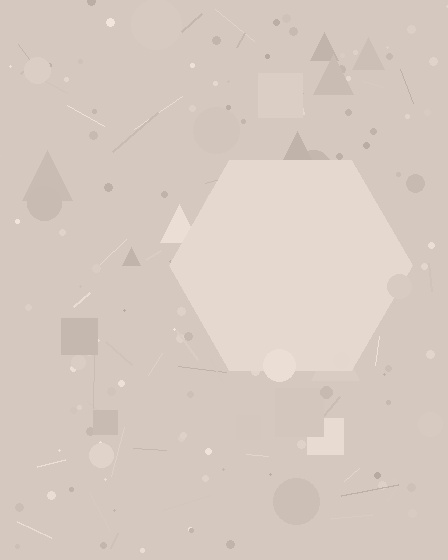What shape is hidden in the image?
A hexagon is hidden in the image.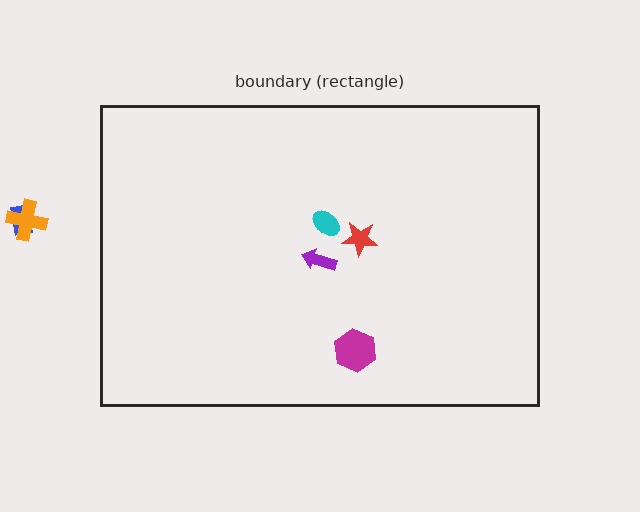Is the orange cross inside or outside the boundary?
Outside.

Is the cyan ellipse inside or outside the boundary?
Inside.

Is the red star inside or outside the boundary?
Inside.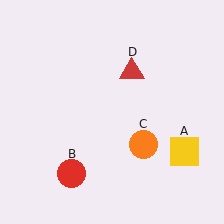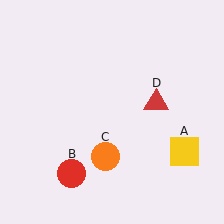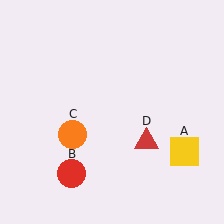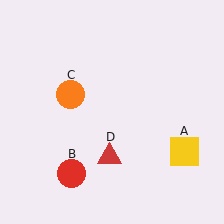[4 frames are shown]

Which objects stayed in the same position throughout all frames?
Yellow square (object A) and red circle (object B) remained stationary.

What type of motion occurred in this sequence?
The orange circle (object C), red triangle (object D) rotated clockwise around the center of the scene.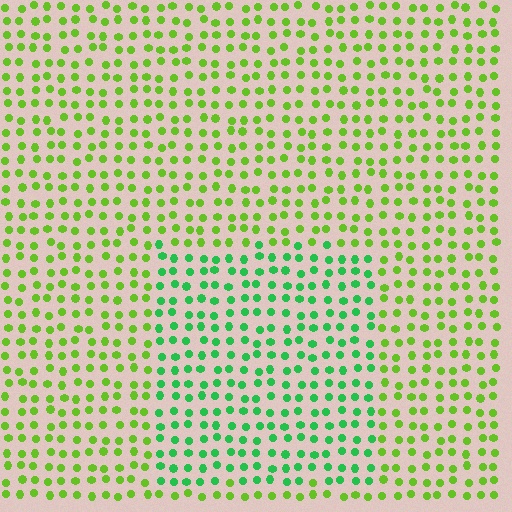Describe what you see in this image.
The image is filled with small lime elements in a uniform arrangement. A rectangle-shaped region is visible where the elements are tinted to a slightly different hue, forming a subtle color boundary.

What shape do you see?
I see a rectangle.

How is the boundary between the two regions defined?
The boundary is defined purely by a slight shift in hue (about 40 degrees). Spacing, size, and orientation are identical on both sides.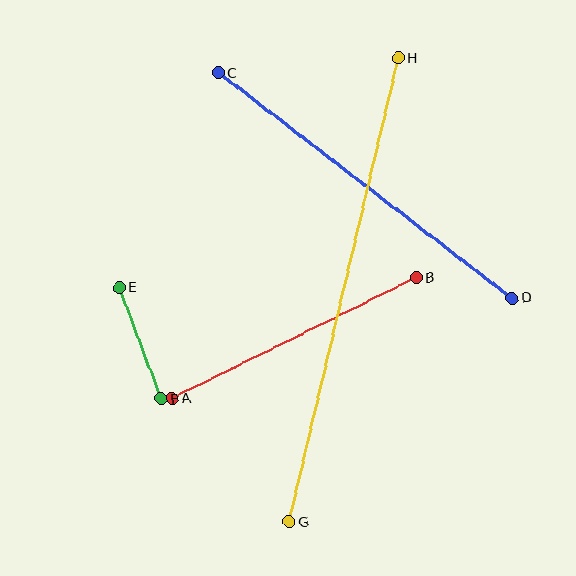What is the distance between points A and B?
The distance is approximately 272 pixels.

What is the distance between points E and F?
The distance is approximately 119 pixels.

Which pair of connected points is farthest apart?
Points G and H are farthest apart.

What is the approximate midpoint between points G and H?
The midpoint is at approximately (343, 290) pixels.